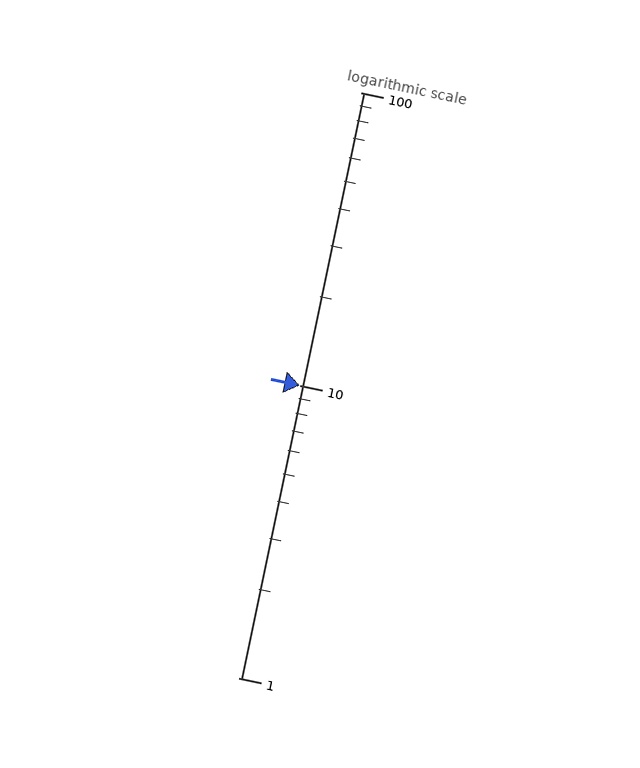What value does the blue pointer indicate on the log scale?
The pointer indicates approximately 10.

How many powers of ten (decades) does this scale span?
The scale spans 2 decades, from 1 to 100.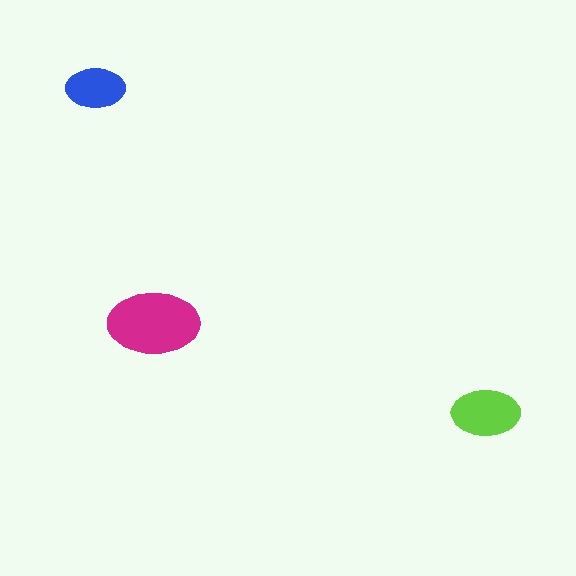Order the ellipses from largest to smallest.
the magenta one, the lime one, the blue one.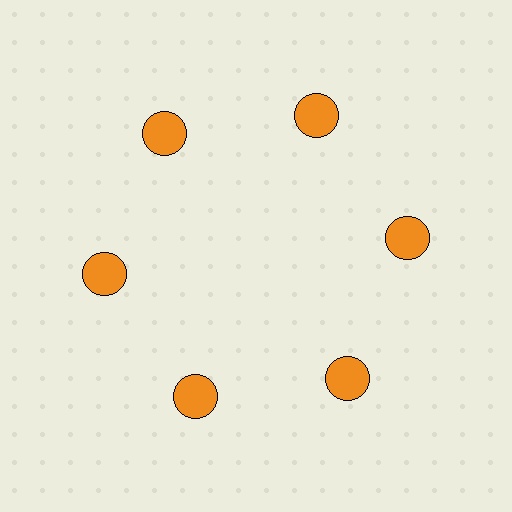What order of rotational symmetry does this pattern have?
This pattern has 6-fold rotational symmetry.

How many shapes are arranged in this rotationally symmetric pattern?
There are 6 shapes, arranged in 6 groups of 1.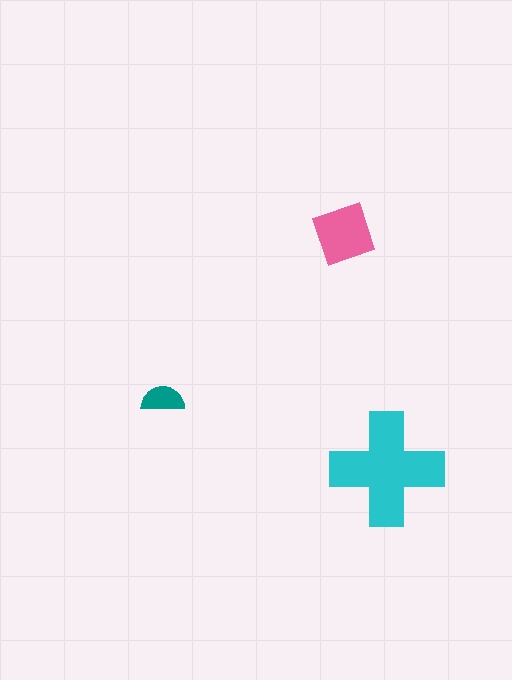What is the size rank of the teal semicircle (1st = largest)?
3rd.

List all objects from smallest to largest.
The teal semicircle, the pink square, the cyan cross.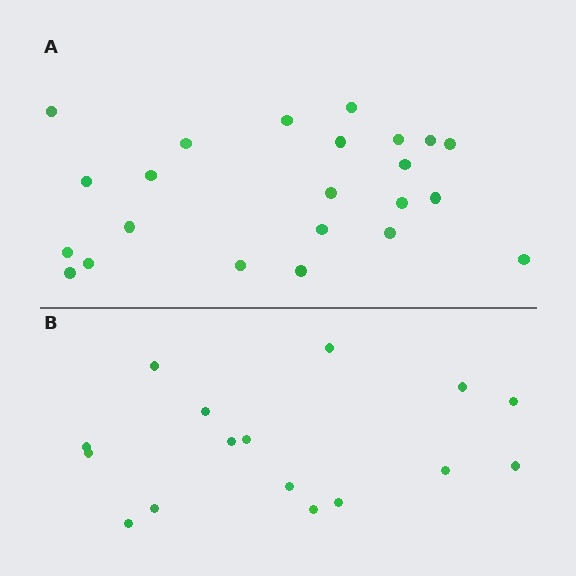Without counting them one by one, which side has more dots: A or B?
Region A (the top region) has more dots.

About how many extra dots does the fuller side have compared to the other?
Region A has roughly 8 or so more dots than region B.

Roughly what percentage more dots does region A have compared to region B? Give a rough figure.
About 45% more.